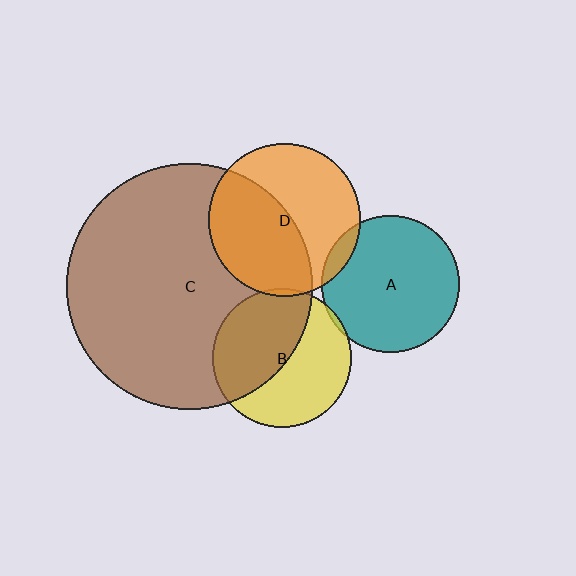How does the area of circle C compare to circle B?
Approximately 3.1 times.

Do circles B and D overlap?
Yes.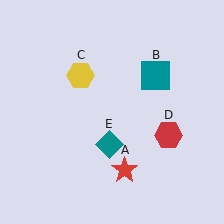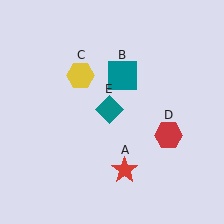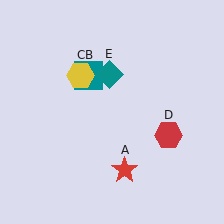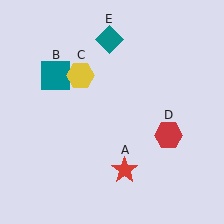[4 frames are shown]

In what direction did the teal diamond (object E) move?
The teal diamond (object E) moved up.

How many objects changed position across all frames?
2 objects changed position: teal square (object B), teal diamond (object E).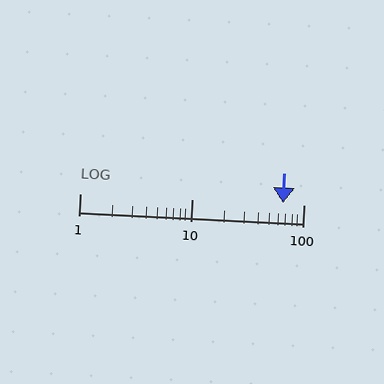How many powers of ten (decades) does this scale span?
The scale spans 2 decades, from 1 to 100.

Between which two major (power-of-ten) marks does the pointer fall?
The pointer is between 10 and 100.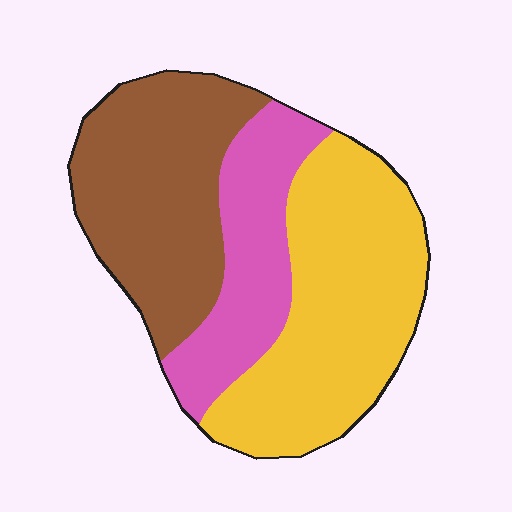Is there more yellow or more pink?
Yellow.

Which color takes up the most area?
Yellow, at roughly 40%.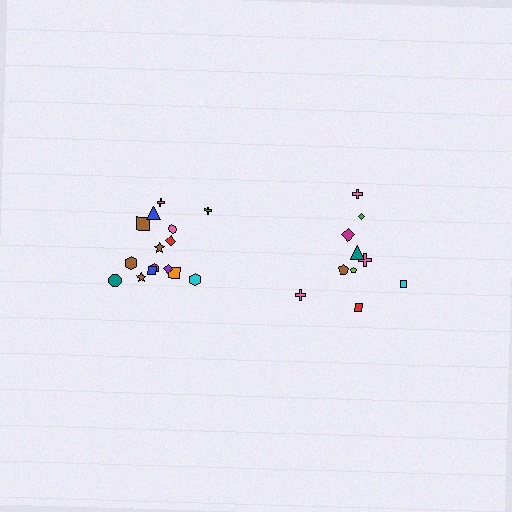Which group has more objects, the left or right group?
The left group.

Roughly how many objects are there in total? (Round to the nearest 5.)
Roughly 25 objects in total.